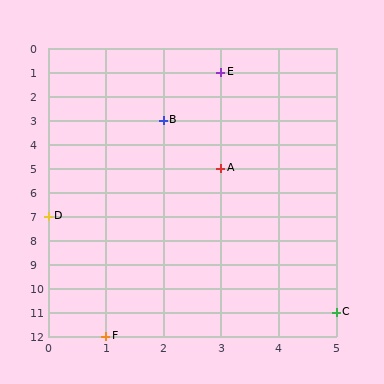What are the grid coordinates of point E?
Point E is at grid coordinates (3, 1).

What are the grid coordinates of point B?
Point B is at grid coordinates (2, 3).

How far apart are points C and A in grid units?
Points C and A are 2 columns and 6 rows apart (about 6.3 grid units diagonally).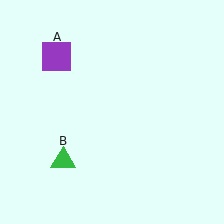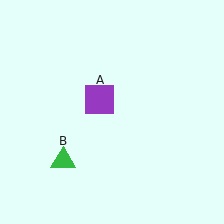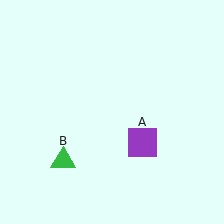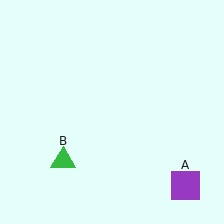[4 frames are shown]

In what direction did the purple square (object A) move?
The purple square (object A) moved down and to the right.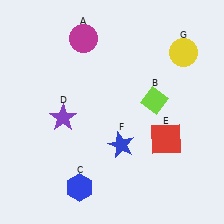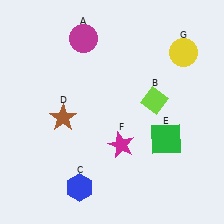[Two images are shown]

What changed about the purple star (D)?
In Image 1, D is purple. In Image 2, it changed to brown.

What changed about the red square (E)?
In Image 1, E is red. In Image 2, it changed to green.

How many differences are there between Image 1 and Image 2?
There are 3 differences between the two images.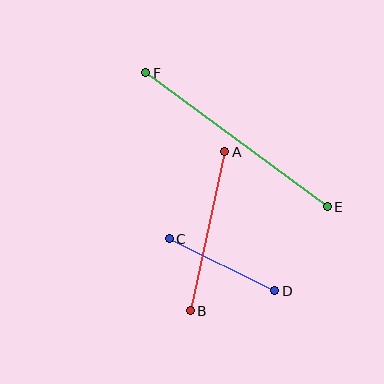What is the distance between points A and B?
The distance is approximately 163 pixels.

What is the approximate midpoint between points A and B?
The midpoint is at approximately (208, 231) pixels.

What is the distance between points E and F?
The distance is approximately 226 pixels.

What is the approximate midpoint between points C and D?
The midpoint is at approximately (222, 265) pixels.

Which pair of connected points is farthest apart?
Points E and F are farthest apart.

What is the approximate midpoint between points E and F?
The midpoint is at approximately (237, 140) pixels.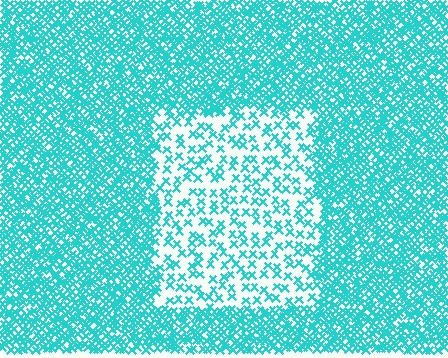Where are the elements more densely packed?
The elements are more densely packed outside the rectangle boundary.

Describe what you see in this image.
The image contains small cyan elements arranged at two different densities. A rectangle-shaped region is visible where the elements are less densely packed than the surrounding area.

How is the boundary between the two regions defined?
The boundary is defined by a change in element density (approximately 2.9x ratio). All elements are the same color, size, and shape.